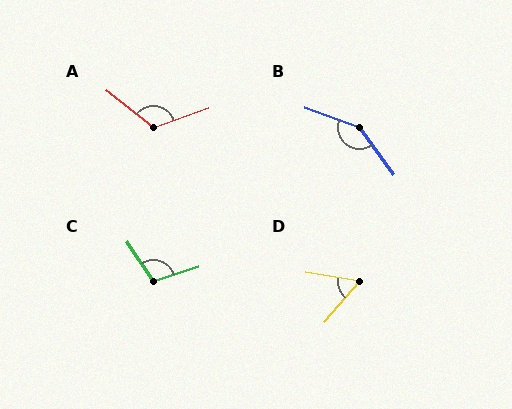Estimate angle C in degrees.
Approximately 106 degrees.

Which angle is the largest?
B, at approximately 146 degrees.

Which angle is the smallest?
D, at approximately 58 degrees.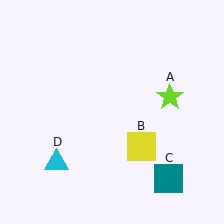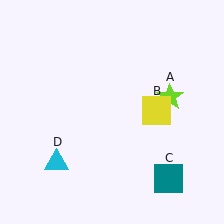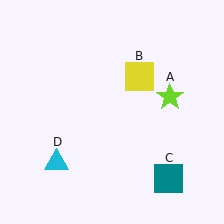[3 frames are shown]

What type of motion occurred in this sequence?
The yellow square (object B) rotated counterclockwise around the center of the scene.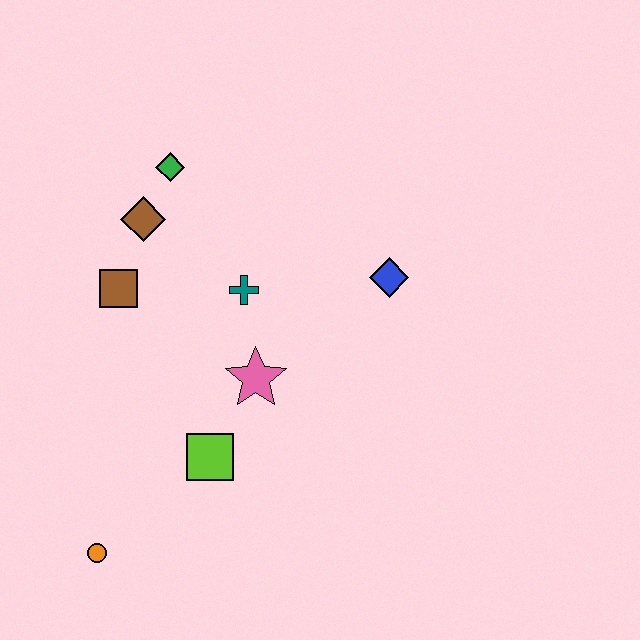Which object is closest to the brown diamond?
The green diamond is closest to the brown diamond.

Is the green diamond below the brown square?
No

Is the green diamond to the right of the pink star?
No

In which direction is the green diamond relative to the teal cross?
The green diamond is above the teal cross.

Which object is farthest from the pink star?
The orange circle is farthest from the pink star.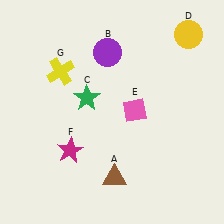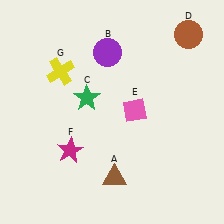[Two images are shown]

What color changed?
The circle (D) changed from yellow in Image 1 to brown in Image 2.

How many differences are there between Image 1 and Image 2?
There is 1 difference between the two images.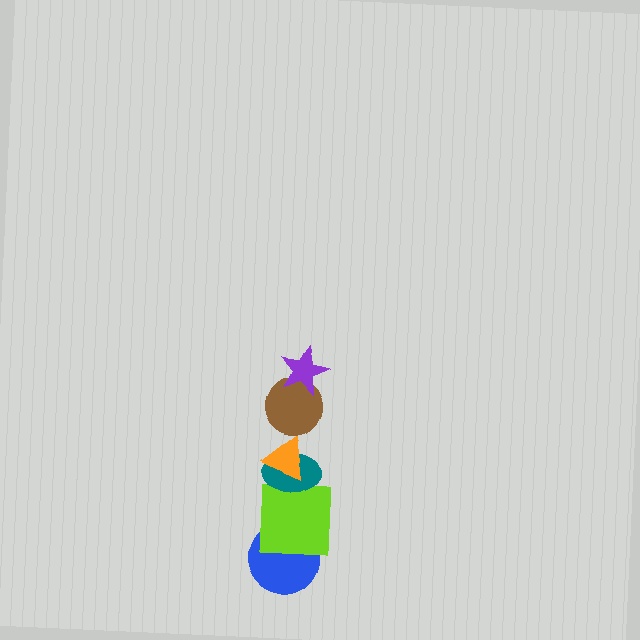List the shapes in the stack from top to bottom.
From top to bottom: the purple star, the brown circle, the orange triangle, the teal ellipse, the lime square, the blue circle.